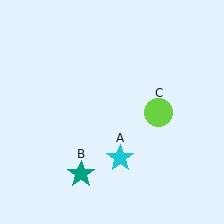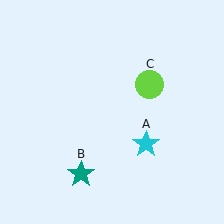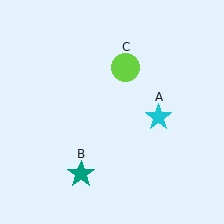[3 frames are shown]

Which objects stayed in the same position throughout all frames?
Teal star (object B) remained stationary.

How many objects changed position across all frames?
2 objects changed position: cyan star (object A), lime circle (object C).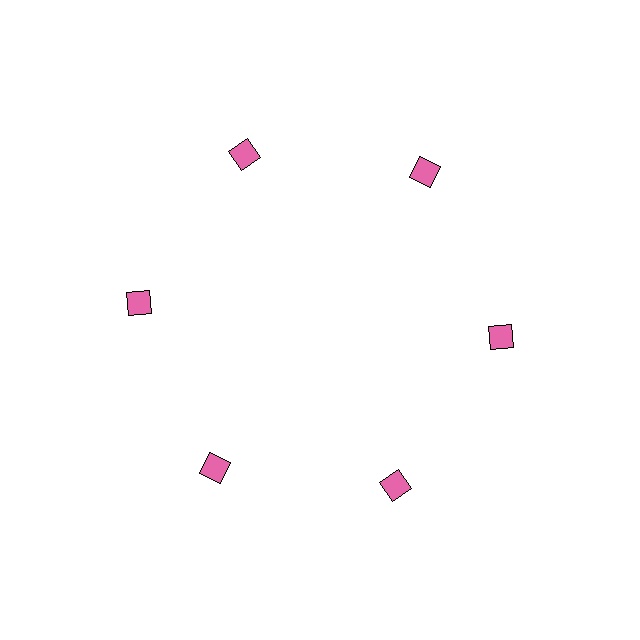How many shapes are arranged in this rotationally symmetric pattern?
There are 6 shapes, arranged in 6 groups of 1.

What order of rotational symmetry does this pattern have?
This pattern has 6-fold rotational symmetry.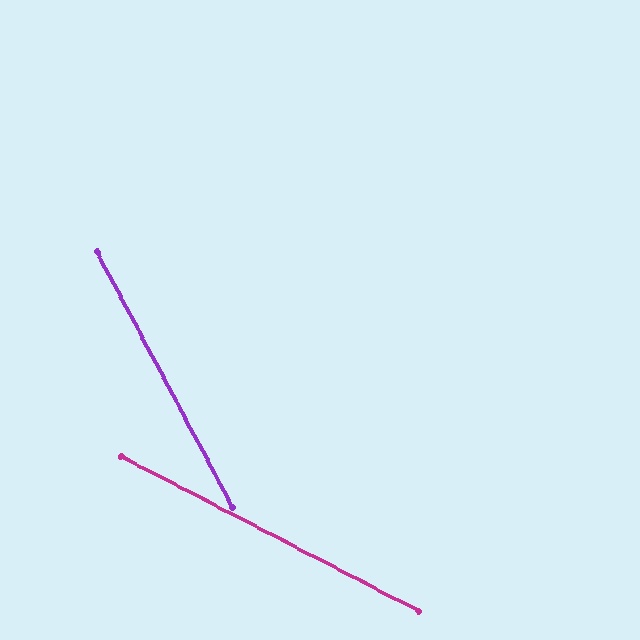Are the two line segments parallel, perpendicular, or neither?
Neither parallel nor perpendicular — they differ by about 35°.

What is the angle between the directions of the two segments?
Approximately 35 degrees.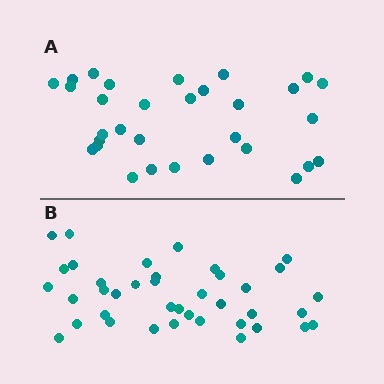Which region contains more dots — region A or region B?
Region B (the bottom region) has more dots.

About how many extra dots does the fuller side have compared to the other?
Region B has roughly 8 or so more dots than region A.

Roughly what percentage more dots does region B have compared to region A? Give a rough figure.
About 25% more.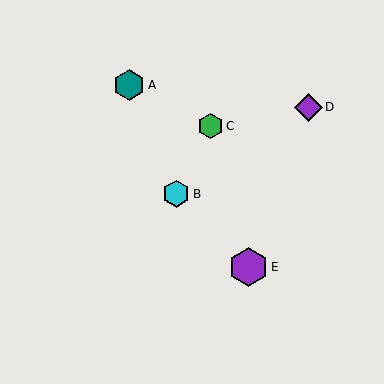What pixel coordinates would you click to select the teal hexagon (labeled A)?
Click at (129, 85) to select the teal hexagon A.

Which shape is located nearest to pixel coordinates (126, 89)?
The teal hexagon (labeled A) at (129, 85) is nearest to that location.